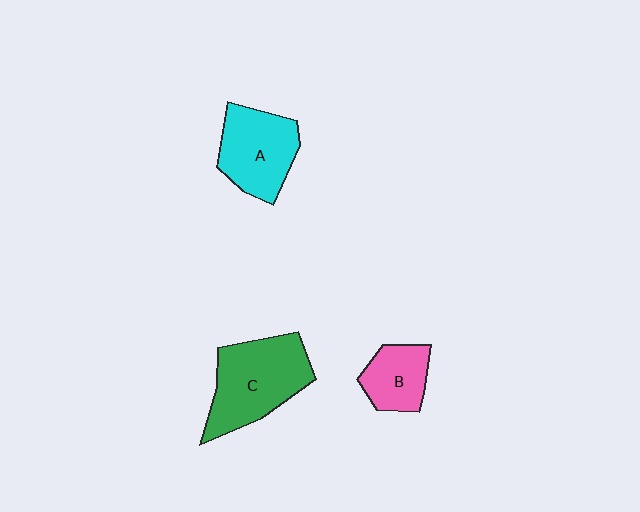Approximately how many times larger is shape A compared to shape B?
Approximately 1.5 times.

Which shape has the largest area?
Shape C (green).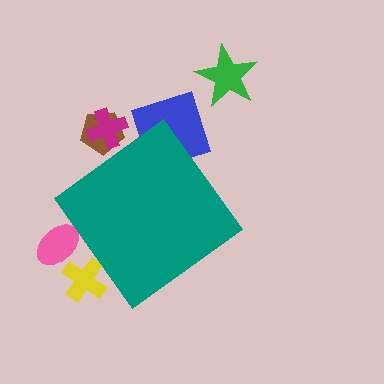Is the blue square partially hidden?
Yes, the blue square is partially hidden behind the teal diamond.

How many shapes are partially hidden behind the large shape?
5 shapes are partially hidden.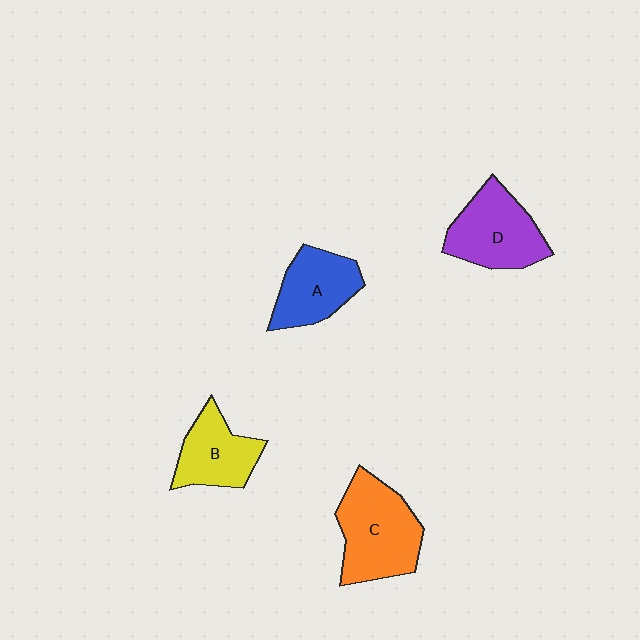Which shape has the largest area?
Shape C (orange).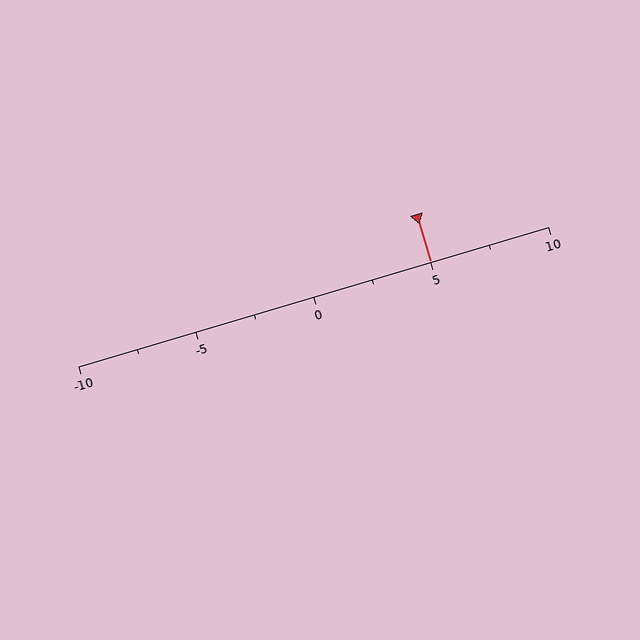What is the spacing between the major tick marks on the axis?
The major ticks are spaced 5 apart.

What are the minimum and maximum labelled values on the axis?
The axis runs from -10 to 10.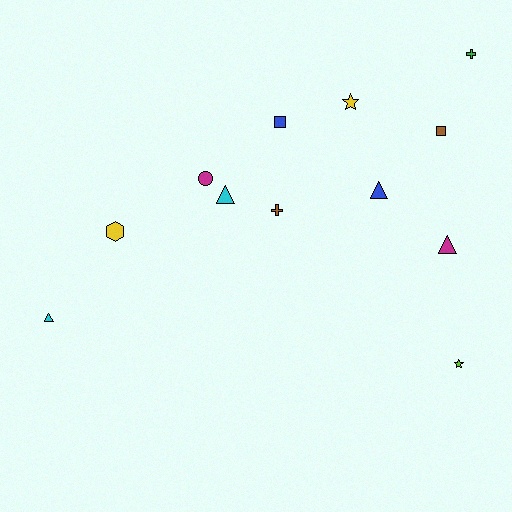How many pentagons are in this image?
There are no pentagons.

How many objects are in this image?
There are 12 objects.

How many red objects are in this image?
There are no red objects.